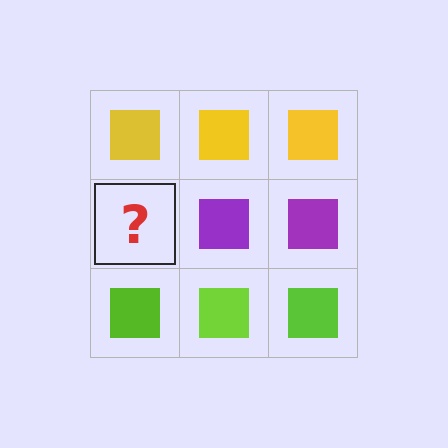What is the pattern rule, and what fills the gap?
The rule is that each row has a consistent color. The gap should be filled with a purple square.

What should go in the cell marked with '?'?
The missing cell should contain a purple square.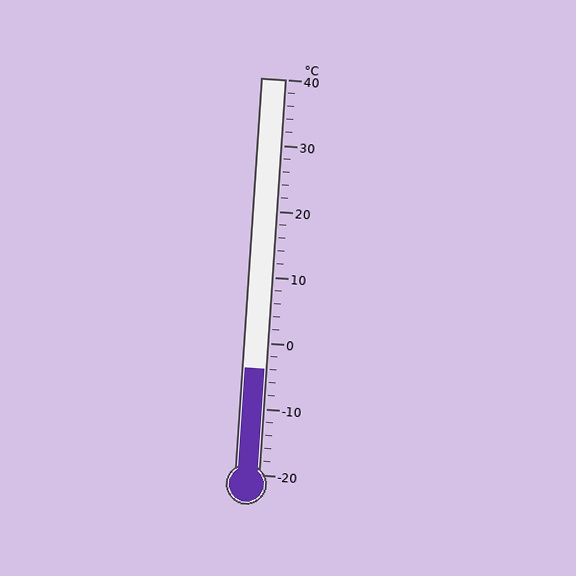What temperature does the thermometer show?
The thermometer shows approximately -4°C.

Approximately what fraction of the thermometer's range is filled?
The thermometer is filled to approximately 25% of its range.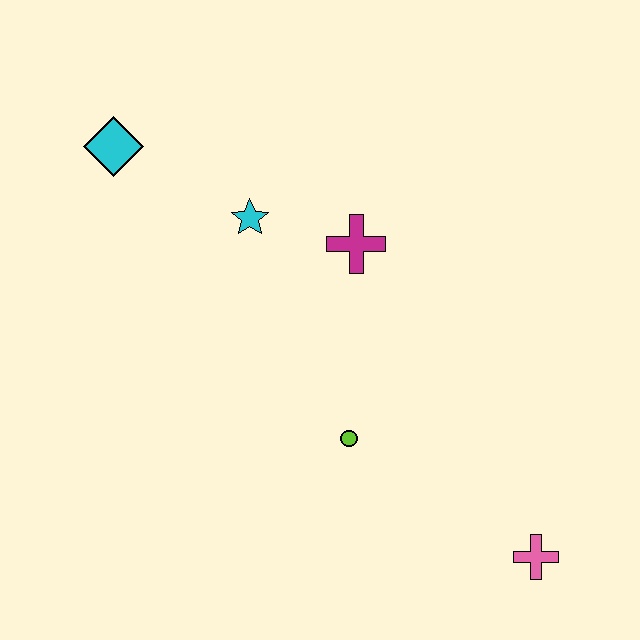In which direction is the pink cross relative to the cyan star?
The pink cross is below the cyan star.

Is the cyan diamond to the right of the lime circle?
No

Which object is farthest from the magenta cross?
The pink cross is farthest from the magenta cross.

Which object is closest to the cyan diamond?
The cyan star is closest to the cyan diamond.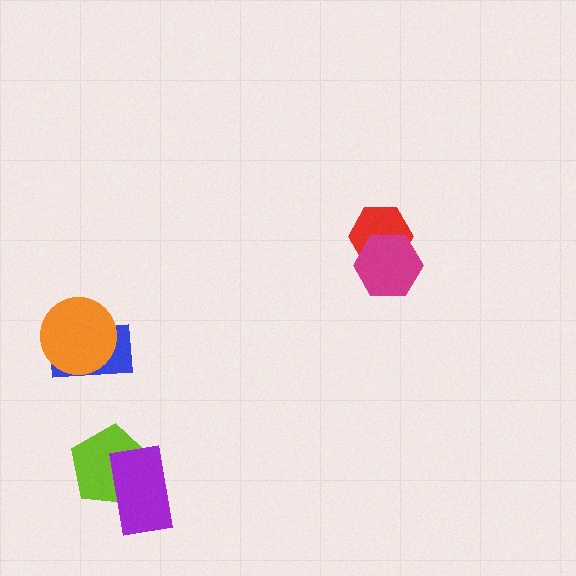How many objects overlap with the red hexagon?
1 object overlaps with the red hexagon.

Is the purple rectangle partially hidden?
No, no other shape covers it.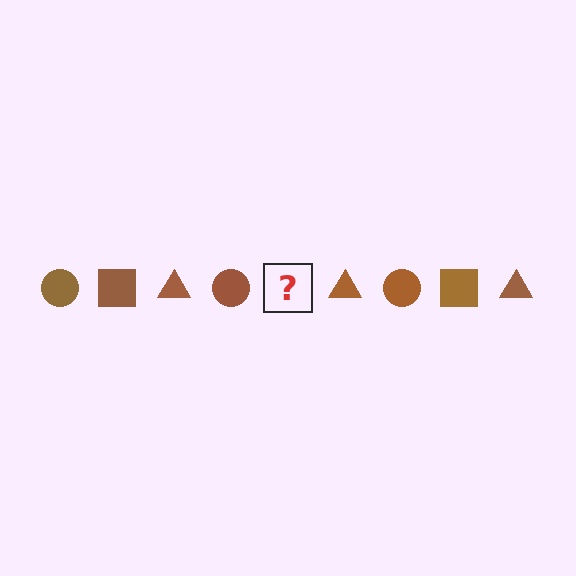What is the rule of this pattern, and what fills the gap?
The rule is that the pattern cycles through circle, square, triangle shapes in brown. The gap should be filled with a brown square.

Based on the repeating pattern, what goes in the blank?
The blank should be a brown square.